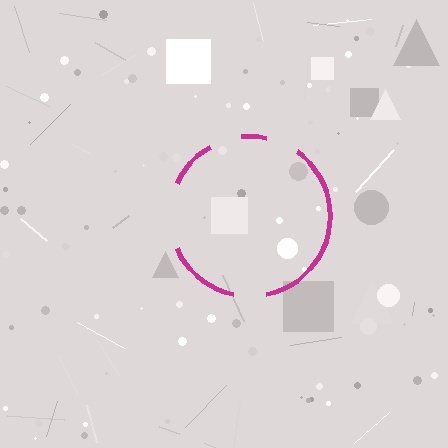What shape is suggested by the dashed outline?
The dashed outline suggests a circle.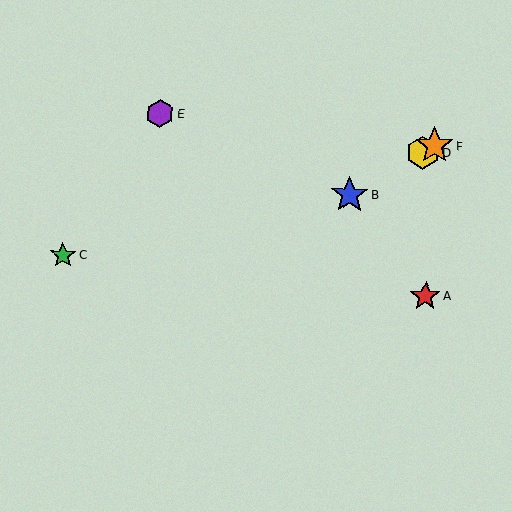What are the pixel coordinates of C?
Object C is at (63, 255).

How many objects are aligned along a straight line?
3 objects (B, D, F) are aligned along a straight line.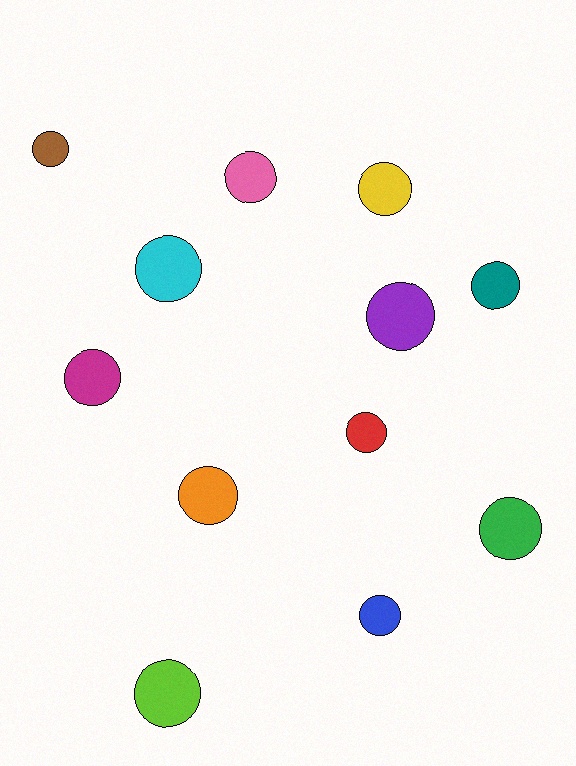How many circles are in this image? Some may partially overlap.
There are 12 circles.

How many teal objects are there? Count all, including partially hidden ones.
There is 1 teal object.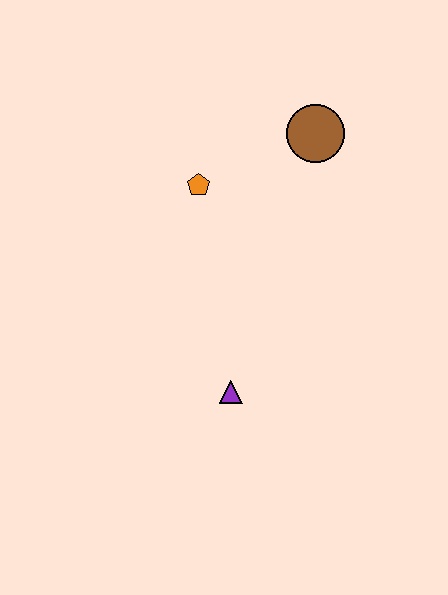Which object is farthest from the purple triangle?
The brown circle is farthest from the purple triangle.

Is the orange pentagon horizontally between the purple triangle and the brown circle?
No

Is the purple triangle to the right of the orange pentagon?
Yes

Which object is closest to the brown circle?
The orange pentagon is closest to the brown circle.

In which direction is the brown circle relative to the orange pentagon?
The brown circle is to the right of the orange pentagon.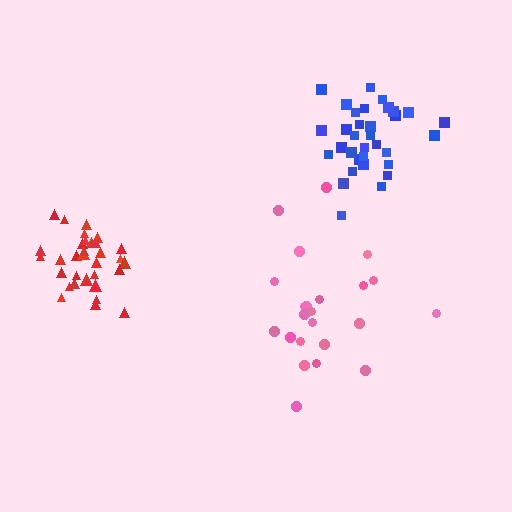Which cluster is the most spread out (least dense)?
Pink.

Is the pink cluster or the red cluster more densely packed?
Red.